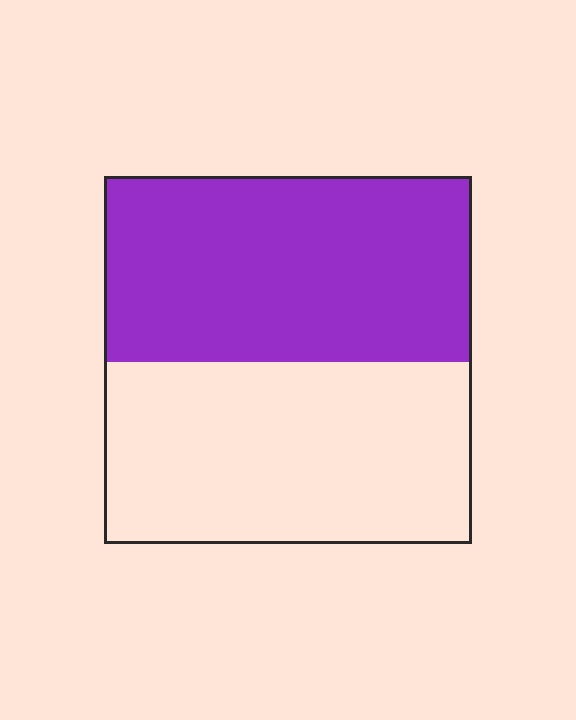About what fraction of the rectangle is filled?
About one half (1/2).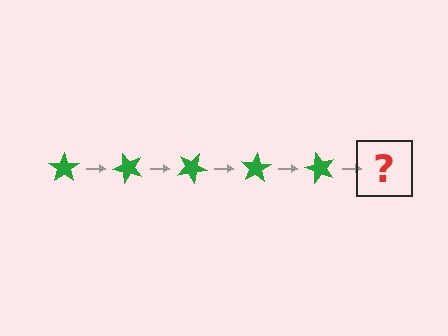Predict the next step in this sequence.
The next step is a green star rotated 250 degrees.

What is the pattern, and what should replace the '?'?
The pattern is that the star rotates 50 degrees each step. The '?' should be a green star rotated 250 degrees.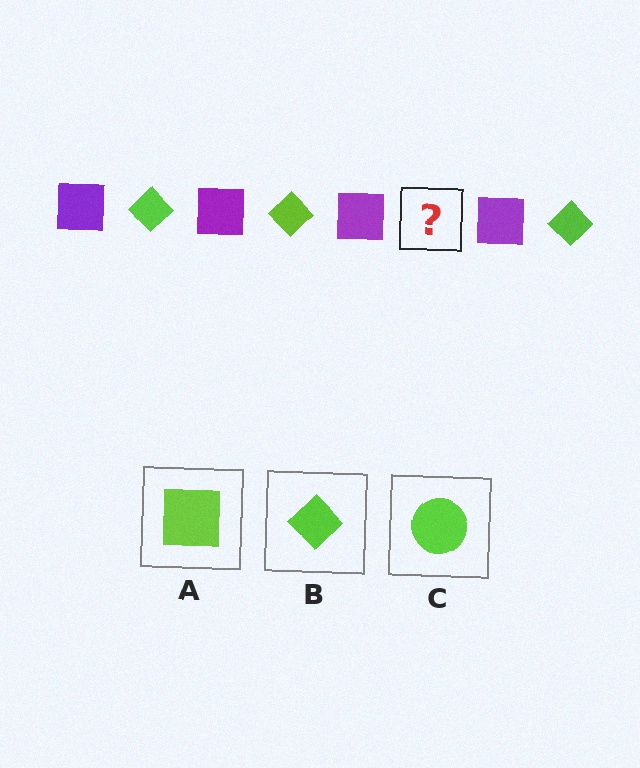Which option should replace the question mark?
Option B.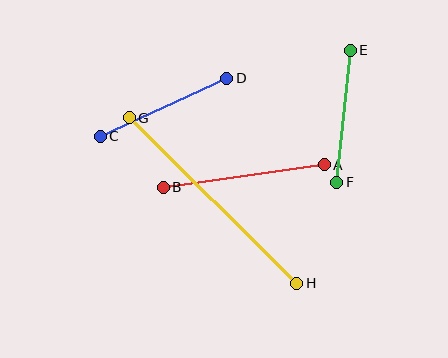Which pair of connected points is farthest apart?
Points G and H are farthest apart.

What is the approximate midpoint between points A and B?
The midpoint is at approximately (244, 176) pixels.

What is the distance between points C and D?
The distance is approximately 139 pixels.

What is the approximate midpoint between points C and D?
The midpoint is at approximately (163, 107) pixels.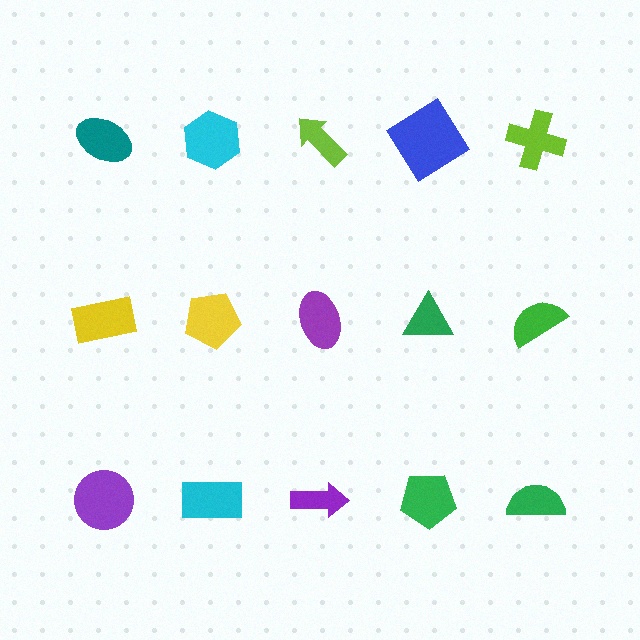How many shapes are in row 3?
5 shapes.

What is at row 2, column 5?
A green semicircle.